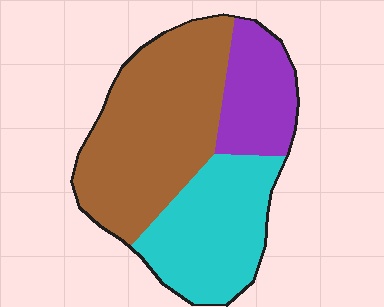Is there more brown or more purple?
Brown.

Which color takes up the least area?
Purple, at roughly 20%.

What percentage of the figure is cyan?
Cyan covers 32% of the figure.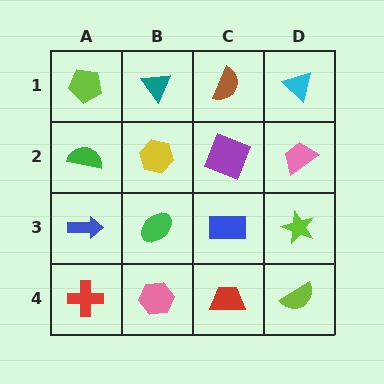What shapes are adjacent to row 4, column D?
A lime star (row 3, column D), a red trapezoid (row 4, column C).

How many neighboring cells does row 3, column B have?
4.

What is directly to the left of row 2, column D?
A purple square.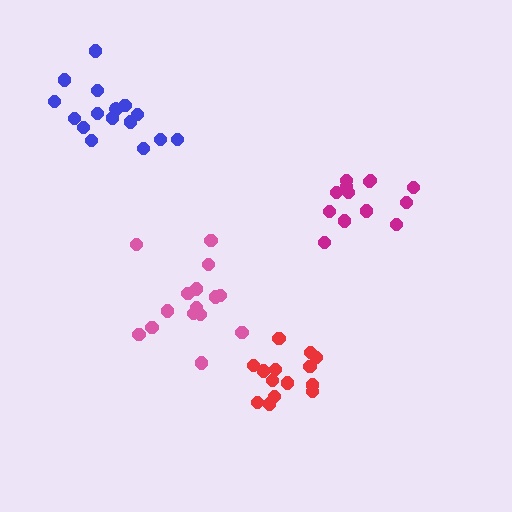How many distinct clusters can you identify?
There are 4 distinct clusters.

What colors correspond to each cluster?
The clusters are colored: blue, red, magenta, pink.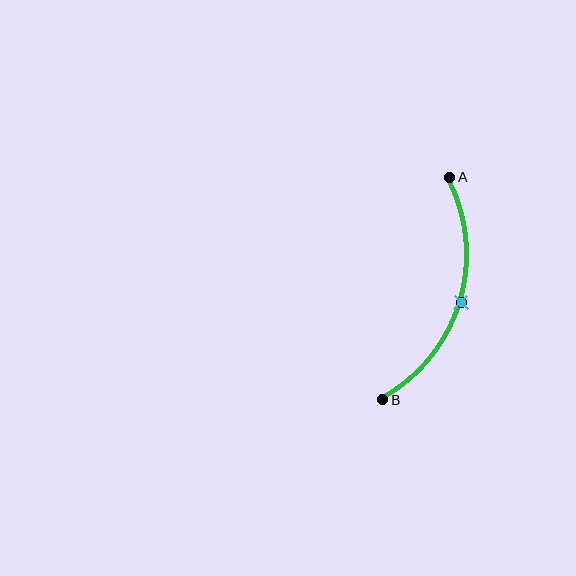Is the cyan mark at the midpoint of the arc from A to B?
Yes. The cyan mark lies on the arc at equal arc-length from both A and B — it is the arc midpoint.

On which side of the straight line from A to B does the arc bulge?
The arc bulges to the right of the straight line connecting A and B.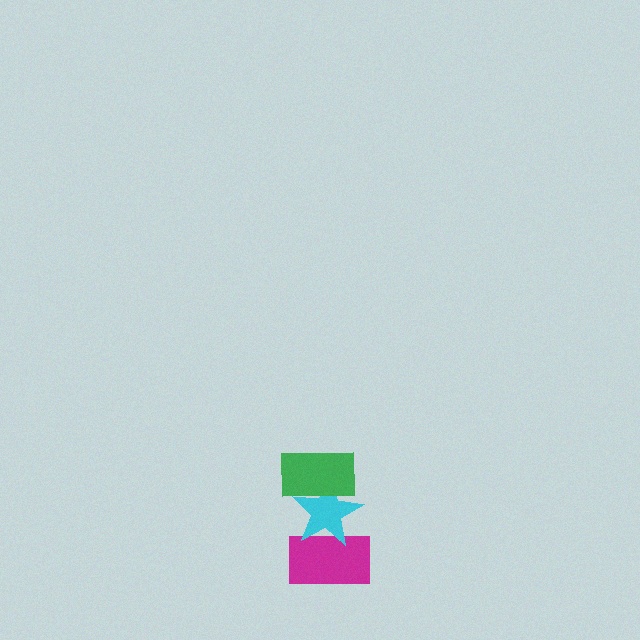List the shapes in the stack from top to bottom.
From top to bottom: the green rectangle, the cyan star, the magenta rectangle.